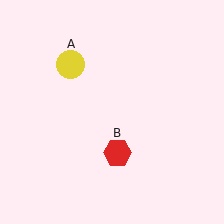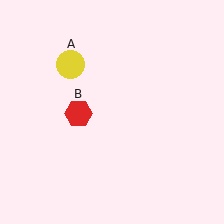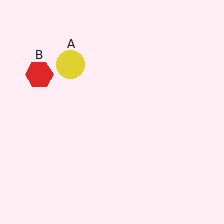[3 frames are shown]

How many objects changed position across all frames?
1 object changed position: red hexagon (object B).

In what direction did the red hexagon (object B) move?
The red hexagon (object B) moved up and to the left.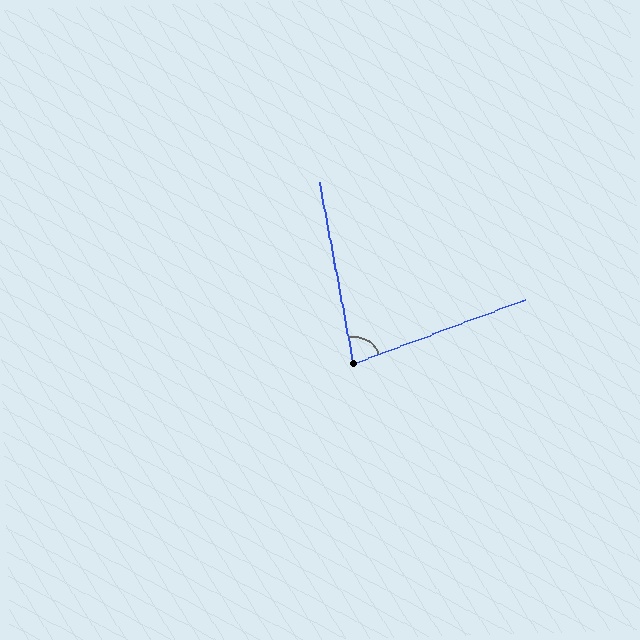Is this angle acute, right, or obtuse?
It is acute.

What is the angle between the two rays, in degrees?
Approximately 80 degrees.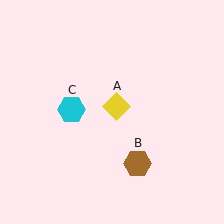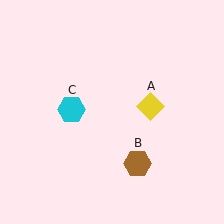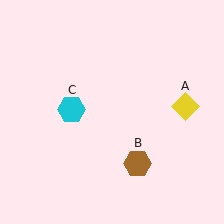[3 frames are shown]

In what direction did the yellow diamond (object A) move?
The yellow diamond (object A) moved right.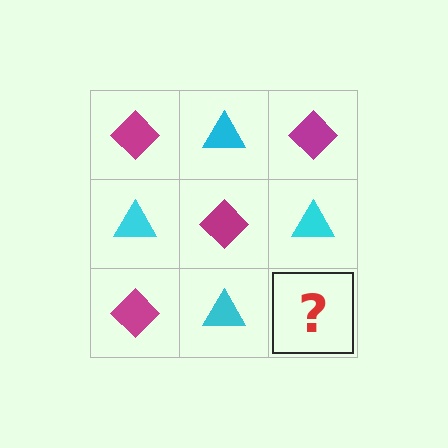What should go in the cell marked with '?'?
The missing cell should contain a magenta diamond.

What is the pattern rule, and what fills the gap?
The rule is that it alternates magenta diamond and cyan triangle in a checkerboard pattern. The gap should be filled with a magenta diamond.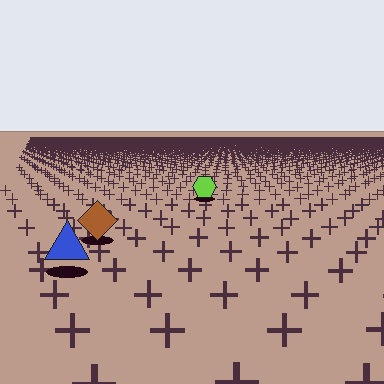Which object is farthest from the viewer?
The lime hexagon is farthest from the viewer. It appears smaller and the ground texture around it is denser.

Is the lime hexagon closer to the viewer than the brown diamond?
No. The brown diamond is closer — you can tell from the texture gradient: the ground texture is coarser near it.